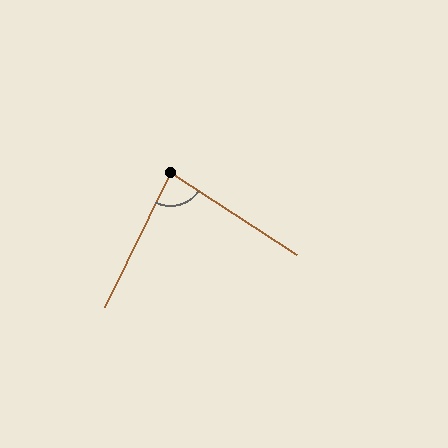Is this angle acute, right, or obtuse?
It is acute.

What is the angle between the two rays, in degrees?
Approximately 83 degrees.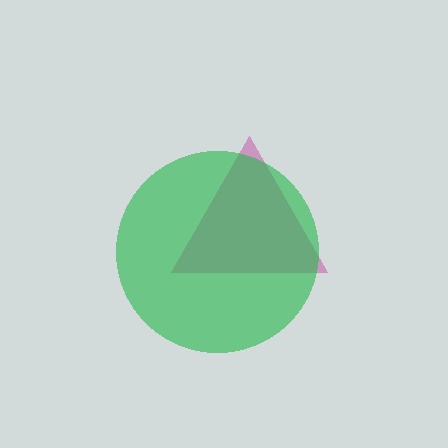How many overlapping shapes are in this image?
There are 2 overlapping shapes in the image.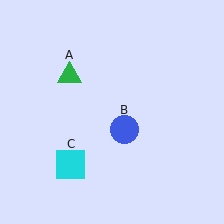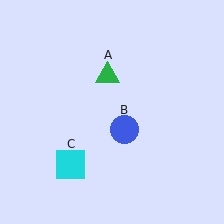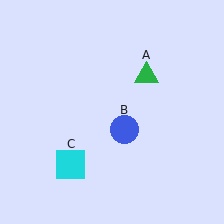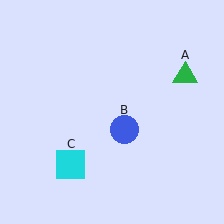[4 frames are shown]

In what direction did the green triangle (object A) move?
The green triangle (object A) moved right.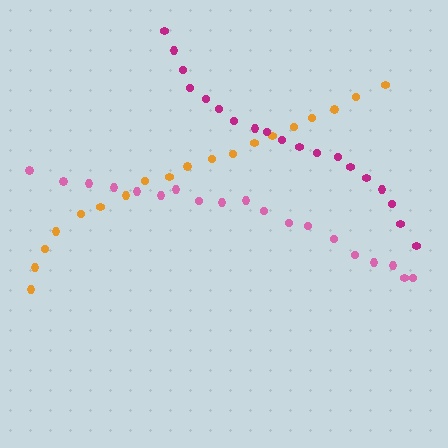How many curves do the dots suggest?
There are 3 distinct paths.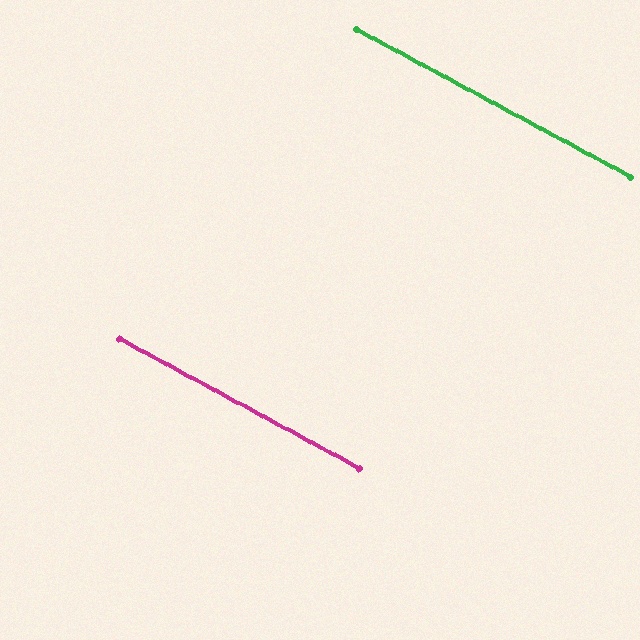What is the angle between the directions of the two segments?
Approximately 0 degrees.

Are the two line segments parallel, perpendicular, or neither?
Parallel — their directions differ by only 0.0°.